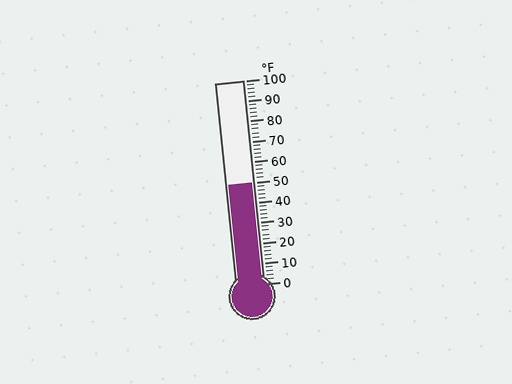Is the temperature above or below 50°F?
The temperature is at 50°F.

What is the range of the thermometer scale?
The thermometer scale ranges from 0°F to 100°F.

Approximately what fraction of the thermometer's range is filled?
The thermometer is filled to approximately 50% of its range.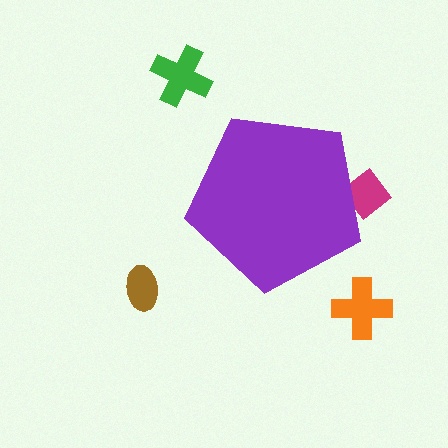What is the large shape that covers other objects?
A purple pentagon.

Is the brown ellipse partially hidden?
No, the brown ellipse is fully visible.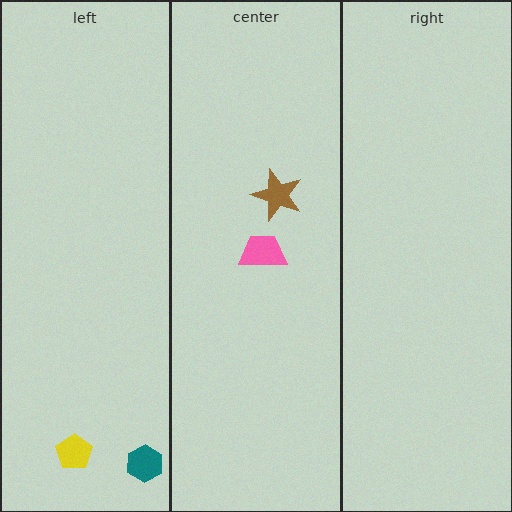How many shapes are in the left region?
2.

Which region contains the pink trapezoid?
The center region.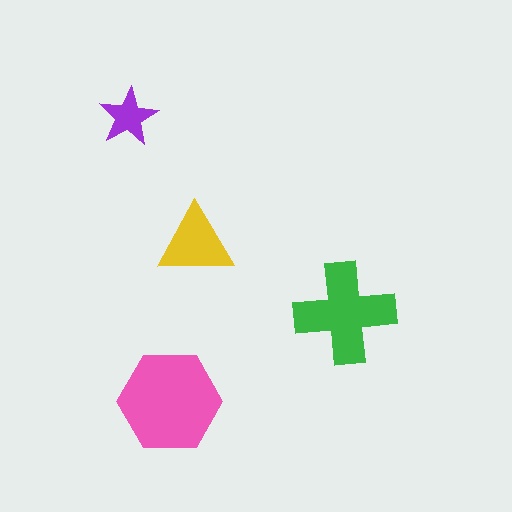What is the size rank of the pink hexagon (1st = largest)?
1st.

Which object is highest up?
The purple star is topmost.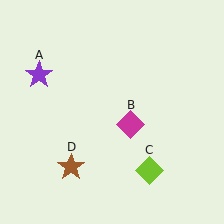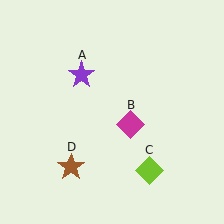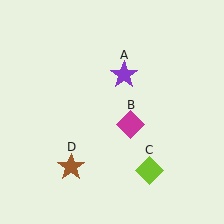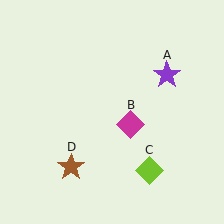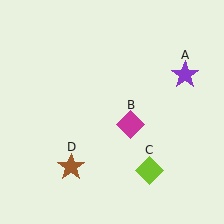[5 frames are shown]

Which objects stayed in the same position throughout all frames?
Magenta diamond (object B) and lime diamond (object C) and brown star (object D) remained stationary.